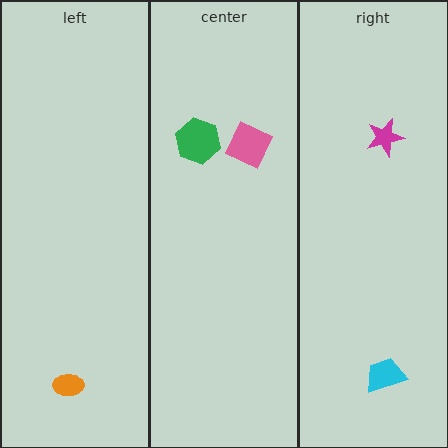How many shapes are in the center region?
2.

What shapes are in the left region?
The orange ellipse.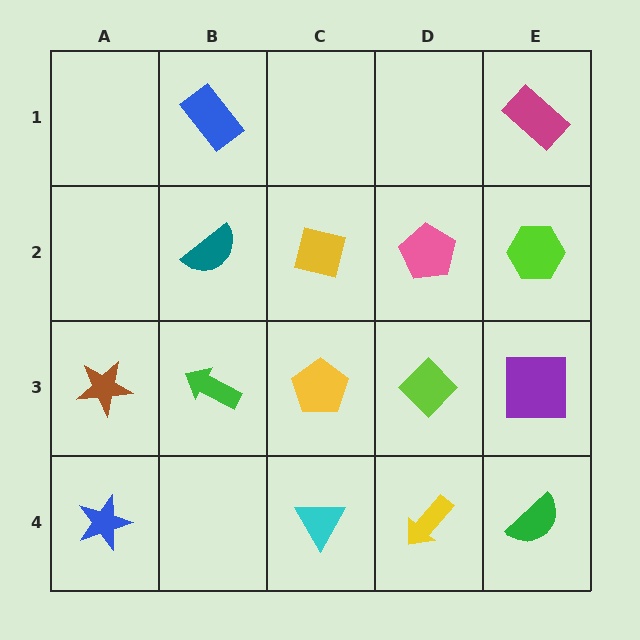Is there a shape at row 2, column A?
No, that cell is empty.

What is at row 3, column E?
A purple square.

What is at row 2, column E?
A lime hexagon.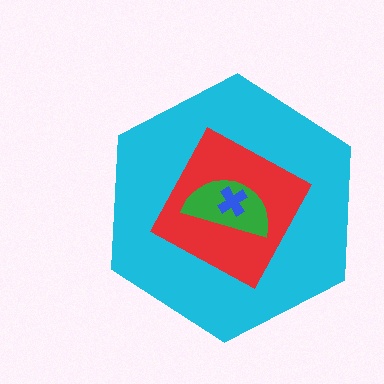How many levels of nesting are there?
4.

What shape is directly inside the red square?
The green semicircle.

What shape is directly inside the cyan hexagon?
The red square.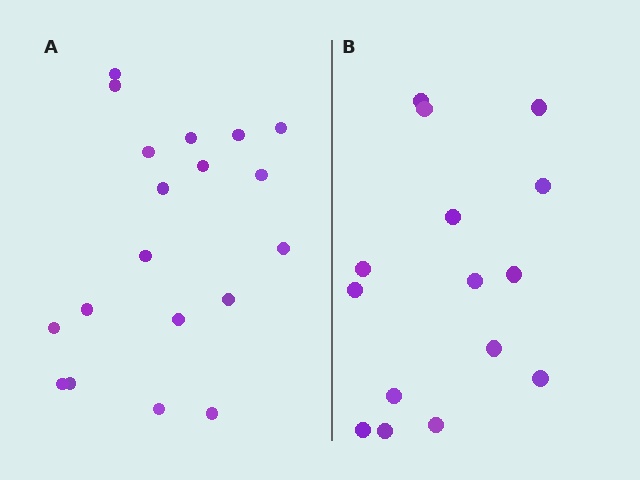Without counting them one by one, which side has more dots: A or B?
Region A (the left region) has more dots.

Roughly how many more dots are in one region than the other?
Region A has about 4 more dots than region B.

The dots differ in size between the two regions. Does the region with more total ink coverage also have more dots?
No. Region B has more total ink coverage because its dots are larger, but region A actually contains more individual dots. Total area can be misleading — the number of items is what matters here.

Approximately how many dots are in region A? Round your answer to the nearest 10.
About 20 dots. (The exact count is 19, which rounds to 20.)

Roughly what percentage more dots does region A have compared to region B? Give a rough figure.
About 25% more.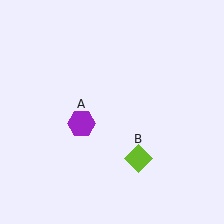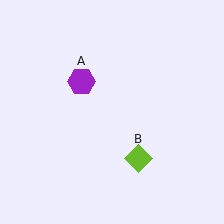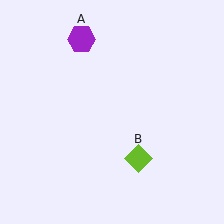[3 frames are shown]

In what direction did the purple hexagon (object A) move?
The purple hexagon (object A) moved up.